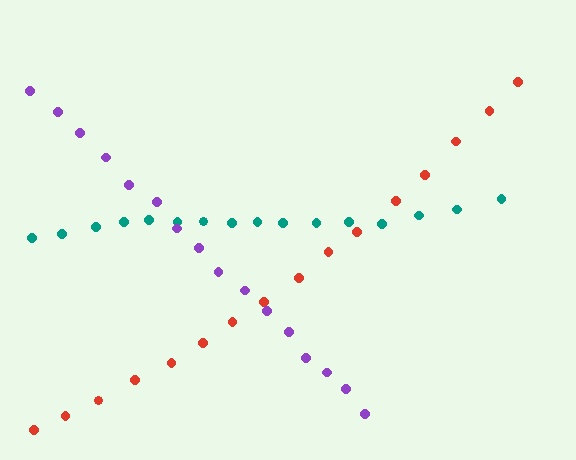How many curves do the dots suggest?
There are 3 distinct paths.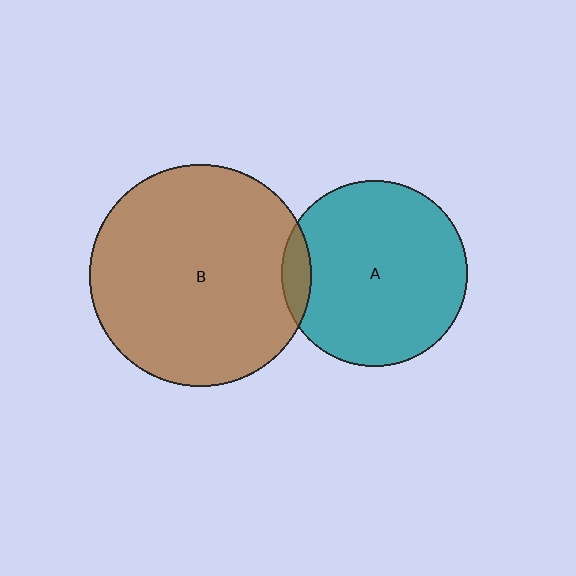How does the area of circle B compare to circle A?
Approximately 1.4 times.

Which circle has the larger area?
Circle B (brown).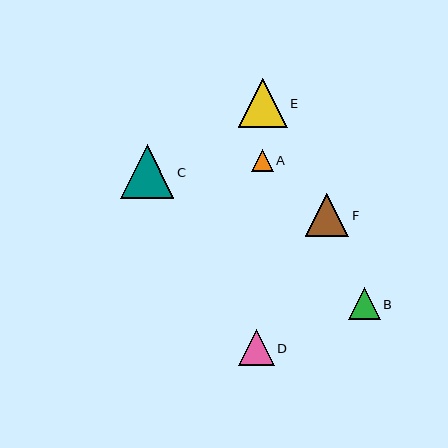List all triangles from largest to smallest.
From largest to smallest: C, E, F, D, B, A.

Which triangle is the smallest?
Triangle A is the smallest with a size of approximately 21 pixels.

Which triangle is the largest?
Triangle C is the largest with a size of approximately 54 pixels.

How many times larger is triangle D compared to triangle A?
Triangle D is approximately 1.7 times the size of triangle A.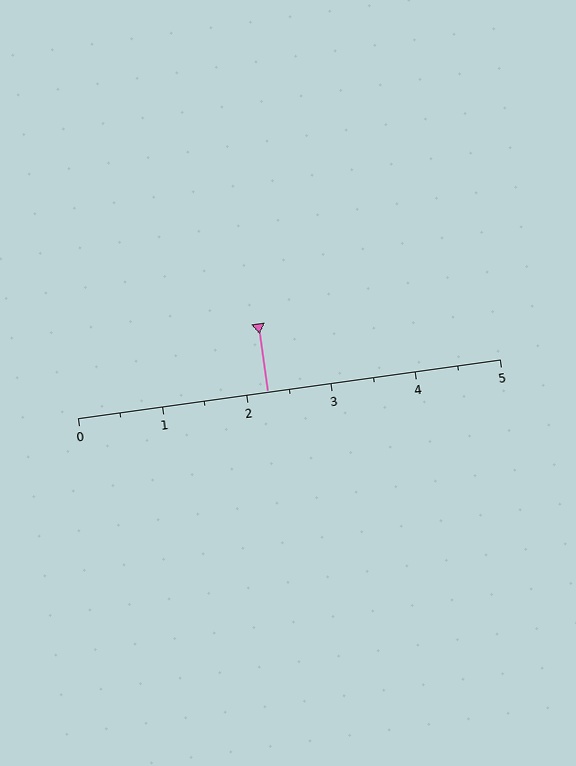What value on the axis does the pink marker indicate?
The marker indicates approximately 2.2.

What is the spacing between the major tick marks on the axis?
The major ticks are spaced 1 apart.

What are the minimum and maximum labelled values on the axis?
The axis runs from 0 to 5.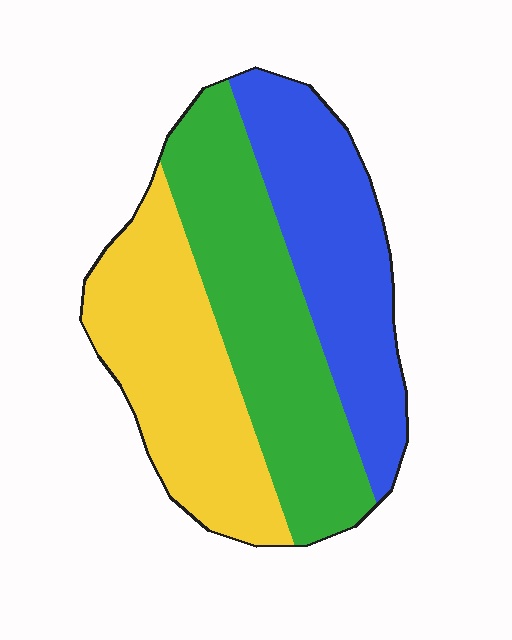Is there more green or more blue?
Green.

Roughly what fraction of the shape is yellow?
Yellow covers 33% of the shape.